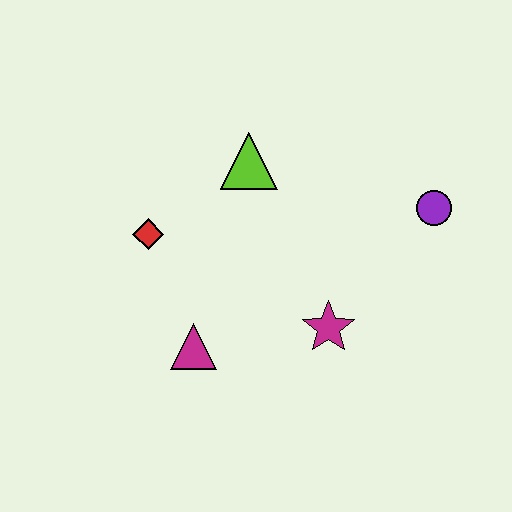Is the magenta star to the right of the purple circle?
No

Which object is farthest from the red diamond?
The purple circle is farthest from the red diamond.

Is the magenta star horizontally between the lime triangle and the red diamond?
No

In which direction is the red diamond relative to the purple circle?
The red diamond is to the left of the purple circle.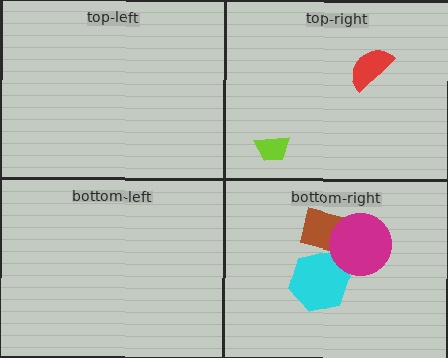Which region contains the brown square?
The bottom-right region.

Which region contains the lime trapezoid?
The top-right region.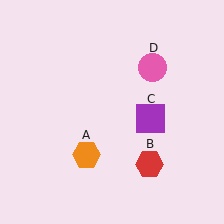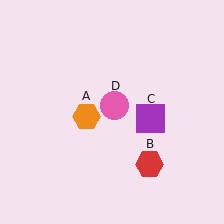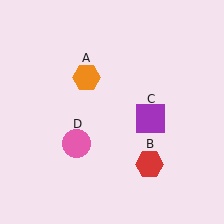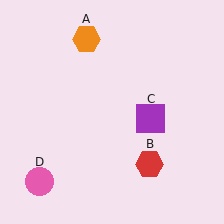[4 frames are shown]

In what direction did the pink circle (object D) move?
The pink circle (object D) moved down and to the left.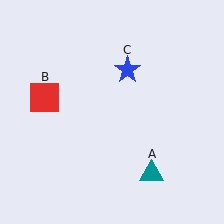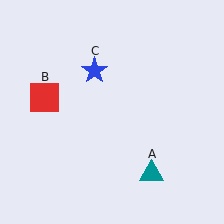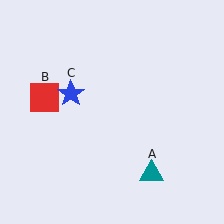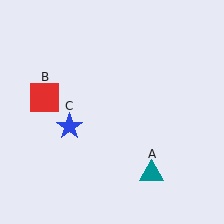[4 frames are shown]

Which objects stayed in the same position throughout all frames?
Teal triangle (object A) and red square (object B) remained stationary.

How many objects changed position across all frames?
1 object changed position: blue star (object C).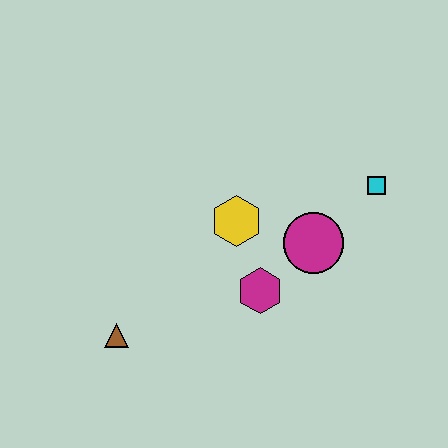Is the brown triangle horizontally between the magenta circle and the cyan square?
No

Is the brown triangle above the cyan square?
No